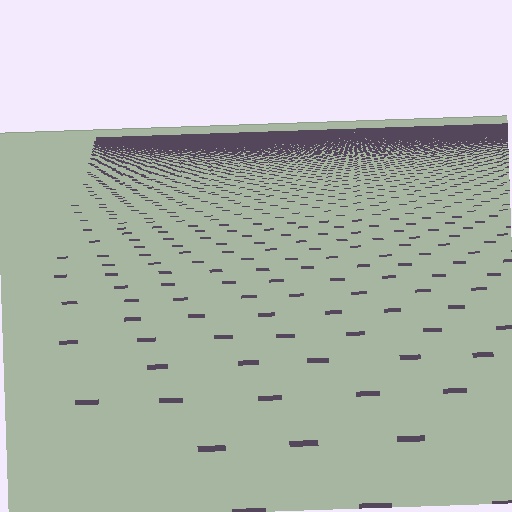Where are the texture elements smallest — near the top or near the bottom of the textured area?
Near the top.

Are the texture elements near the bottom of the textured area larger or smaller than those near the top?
Larger. Near the bottom, elements are closer to the viewer and appear at a bigger on-screen size.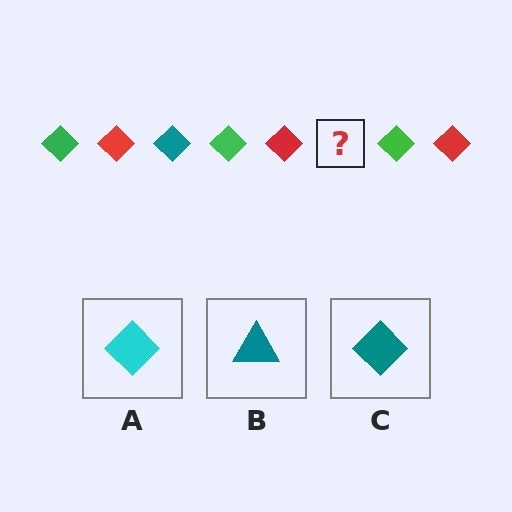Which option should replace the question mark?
Option C.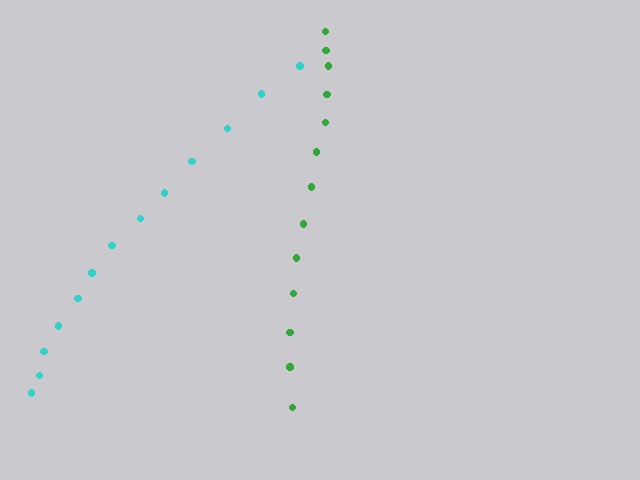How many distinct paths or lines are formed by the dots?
There are 2 distinct paths.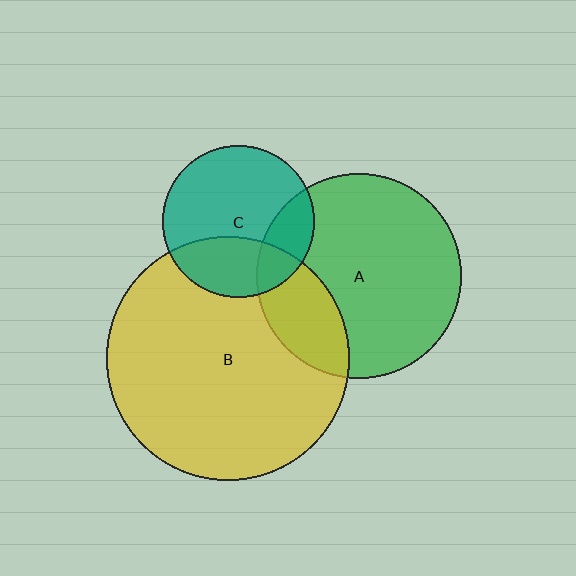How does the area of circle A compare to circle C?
Approximately 1.8 times.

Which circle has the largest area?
Circle B (yellow).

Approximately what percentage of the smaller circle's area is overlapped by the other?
Approximately 25%.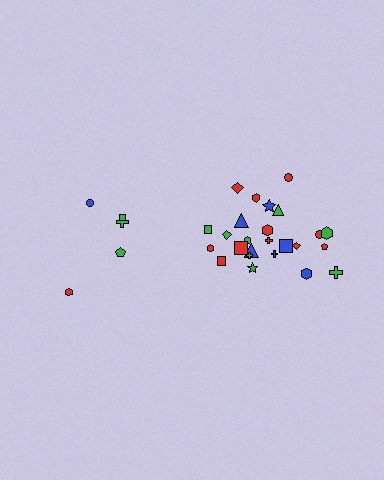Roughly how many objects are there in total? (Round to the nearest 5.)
Roughly 30 objects in total.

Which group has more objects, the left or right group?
The right group.